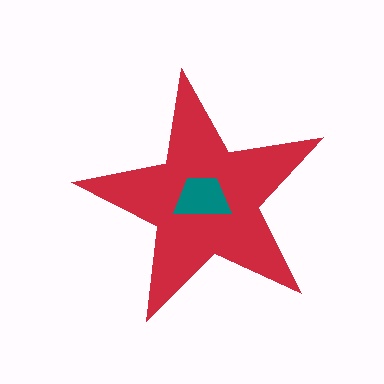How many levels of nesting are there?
2.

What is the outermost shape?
The red star.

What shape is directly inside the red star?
The teal trapezoid.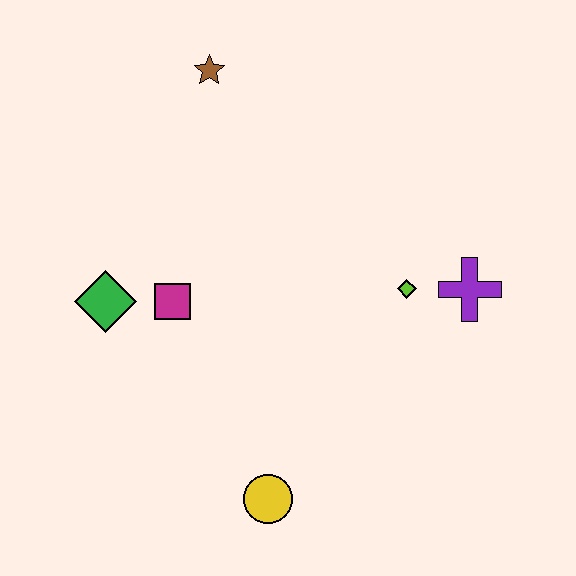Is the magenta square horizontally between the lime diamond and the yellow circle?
No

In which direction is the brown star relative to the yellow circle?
The brown star is above the yellow circle.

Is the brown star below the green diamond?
No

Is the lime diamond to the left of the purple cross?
Yes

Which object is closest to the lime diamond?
The purple cross is closest to the lime diamond.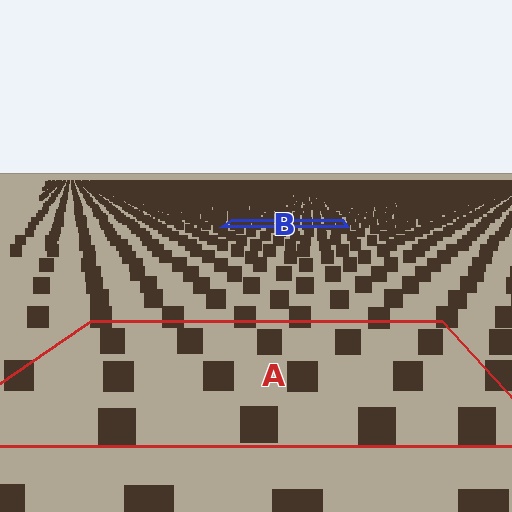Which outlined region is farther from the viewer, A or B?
Region B is farther from the viewer — the texture elements inside it appear smaller and more densely packed.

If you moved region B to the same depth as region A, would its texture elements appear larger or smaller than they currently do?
They would appear larger. At a closer depth, the same texture elements are projected at a bigger on-screen size.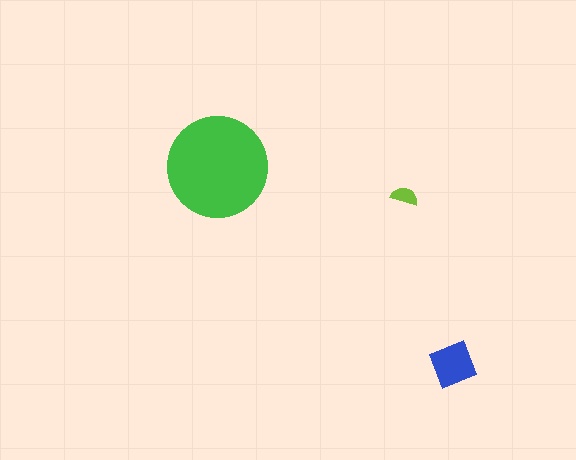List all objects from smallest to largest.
The lime semicircle, the blue diamond, the green circle.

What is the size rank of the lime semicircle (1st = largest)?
3rd.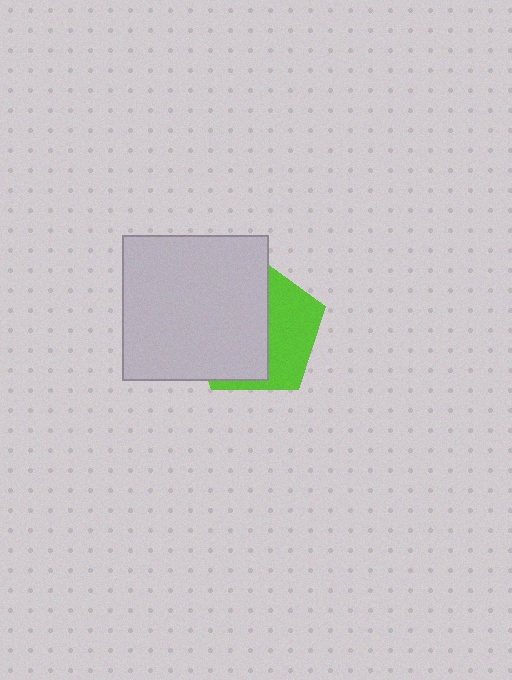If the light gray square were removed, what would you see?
You would see the complete lime pentagon.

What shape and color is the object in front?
The object in front is a light gray square.